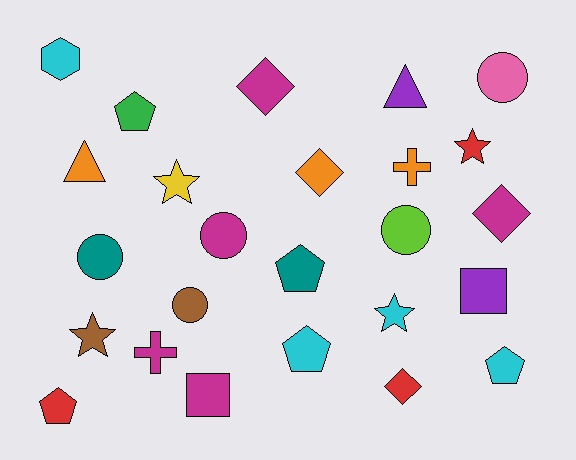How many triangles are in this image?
There are 2 triangles.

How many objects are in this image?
There are 25 objects.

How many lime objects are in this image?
There is 1 lime object.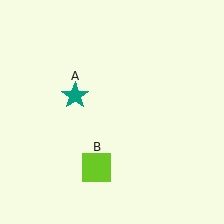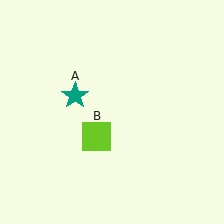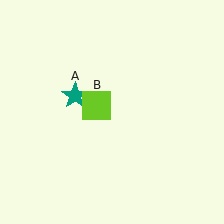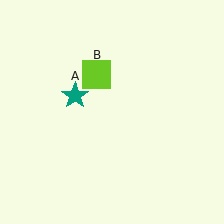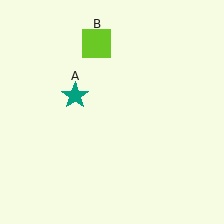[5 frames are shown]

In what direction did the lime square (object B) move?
The lime square (object B) moved up.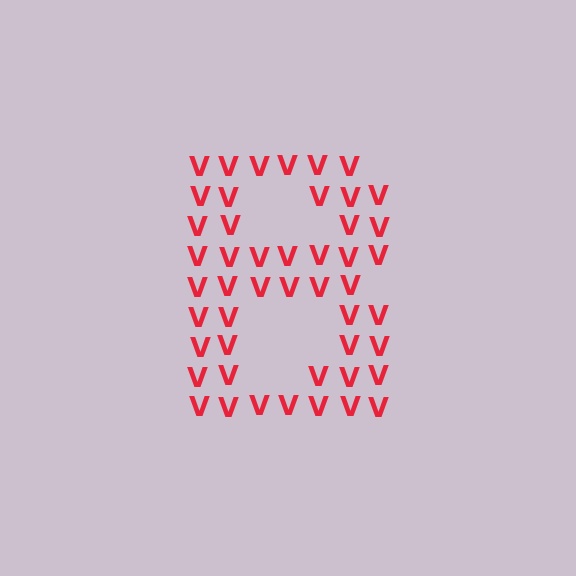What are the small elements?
The small elements are letter V's.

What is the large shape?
The large shape is the letter B.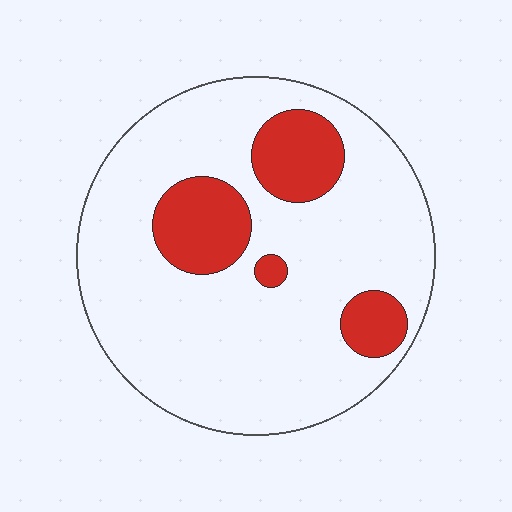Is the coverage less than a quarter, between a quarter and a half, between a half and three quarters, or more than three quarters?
Less than a quarter.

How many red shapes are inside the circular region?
4.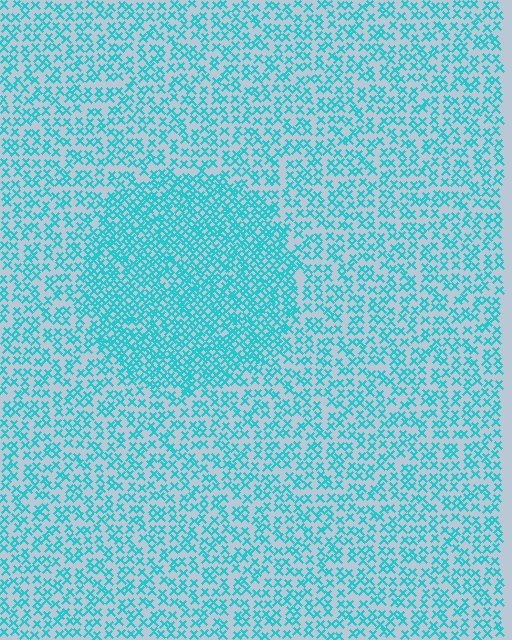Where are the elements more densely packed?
The elements are more densely packed inside the circle boundary.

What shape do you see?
I see a circle.